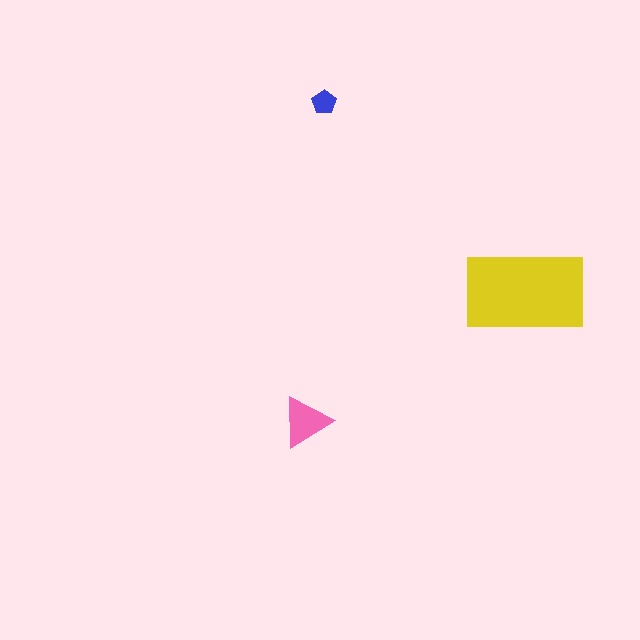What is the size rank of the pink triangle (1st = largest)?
2nd.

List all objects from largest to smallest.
The yellow rectangle, the pink triangle, the blue pentagon.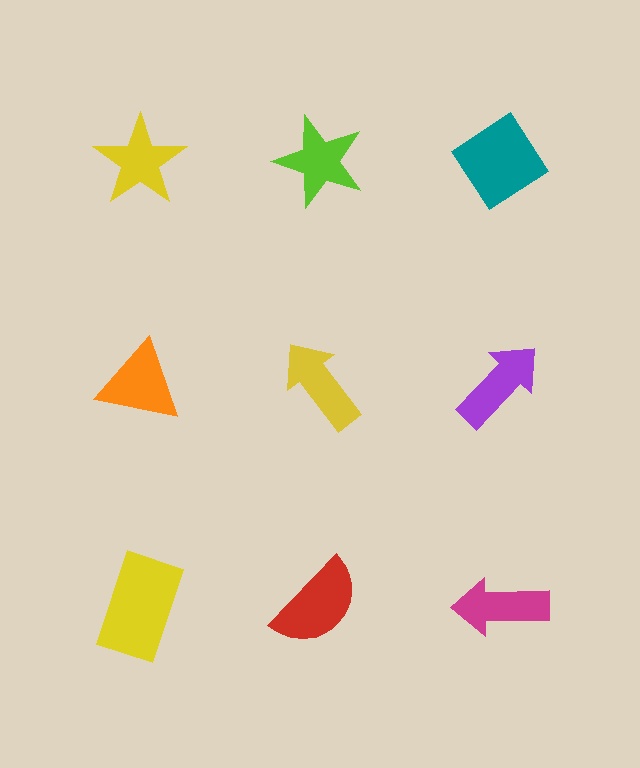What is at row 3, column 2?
A red semicircle.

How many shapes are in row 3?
3 shapes.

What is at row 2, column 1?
An orange triangle.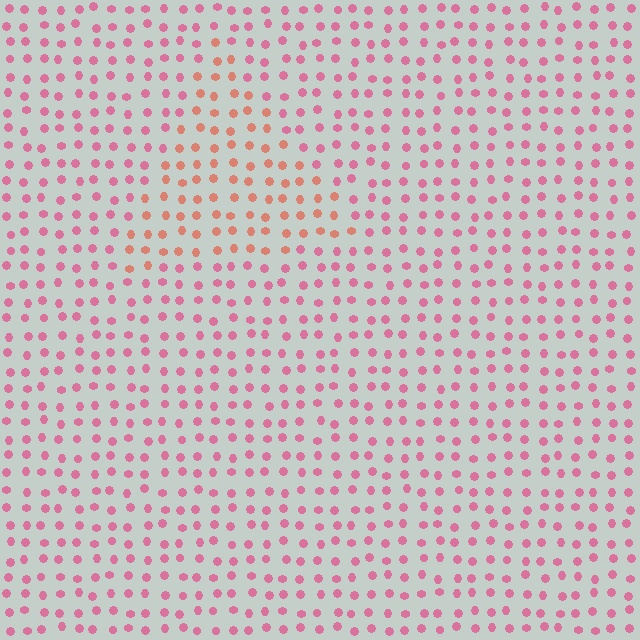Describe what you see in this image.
The image is filled with small pink elements in a uniform arrangement. A triangle-shaped region is visible where the elements are tinted to a slightly different hue, forming a subtle color boundary.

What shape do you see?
I see a triangle.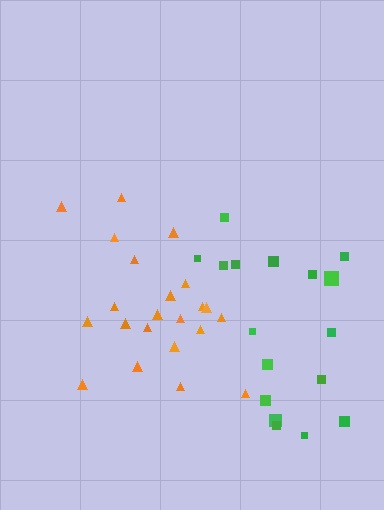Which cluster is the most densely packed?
Orange.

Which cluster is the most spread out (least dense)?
Green.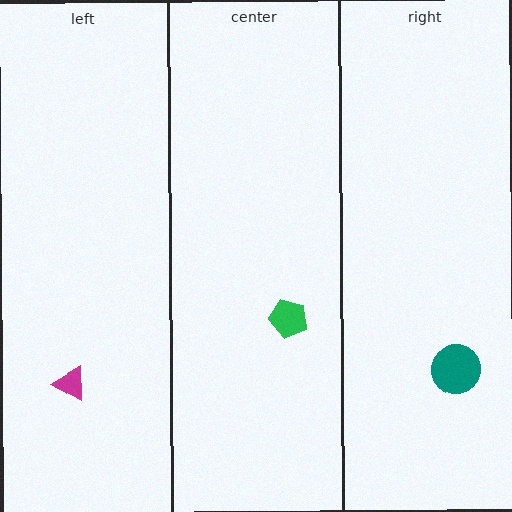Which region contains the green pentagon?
The center region.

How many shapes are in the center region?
1.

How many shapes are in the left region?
1.